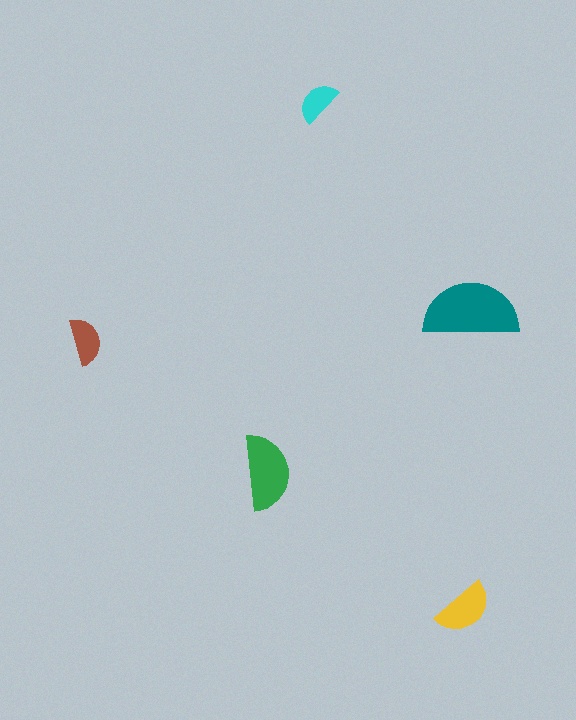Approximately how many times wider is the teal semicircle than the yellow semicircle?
About 1.5 times wider.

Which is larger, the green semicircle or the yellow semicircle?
The green one.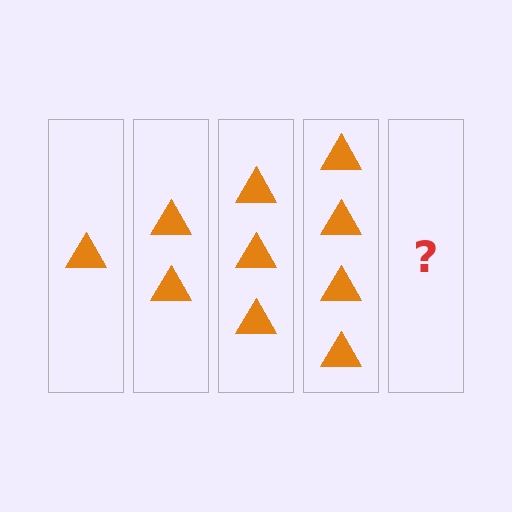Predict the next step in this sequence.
The next step is 5 triangles.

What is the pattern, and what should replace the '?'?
The pattern is that each step adds one more triangle. The '?' should be 5 triangles.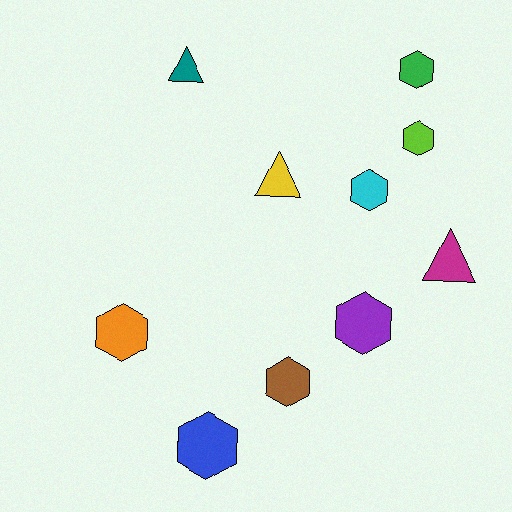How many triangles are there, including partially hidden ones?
There are 3 triangles.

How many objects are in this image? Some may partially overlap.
There are 10 objects.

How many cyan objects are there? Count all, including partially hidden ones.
There is 1 cyan object.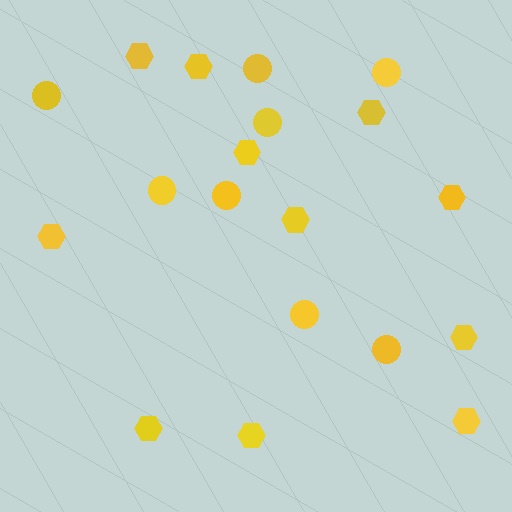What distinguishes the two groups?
There are 2 groups: one group of circles (8) and one group of hexagons (11).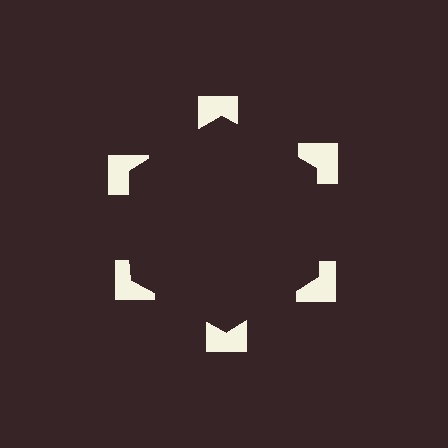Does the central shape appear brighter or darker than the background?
It typically appears slightly darker than the background, even though no actual brightness change is drawn.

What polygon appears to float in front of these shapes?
An illusory hexagon — its edges are inferred from the aligned wedge cuts in the notched squares, not physically drawn.